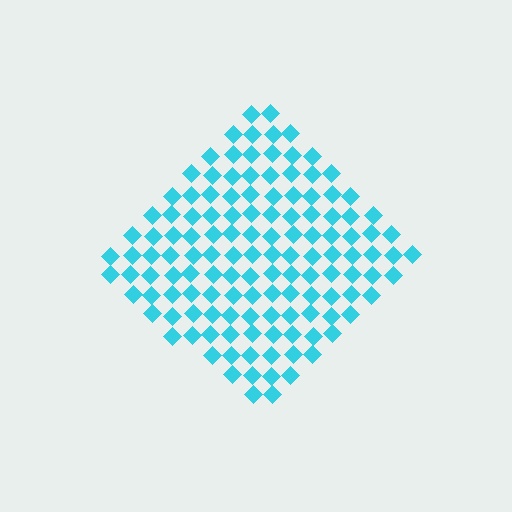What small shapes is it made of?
It is made of small diamonds.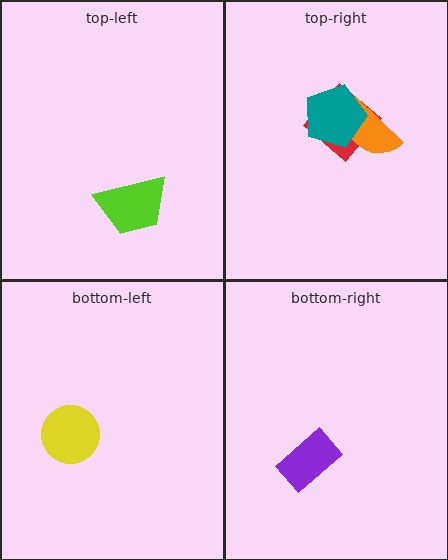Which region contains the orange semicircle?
The top-right region.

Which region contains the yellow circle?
The bottom-left region.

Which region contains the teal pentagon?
The top-right region.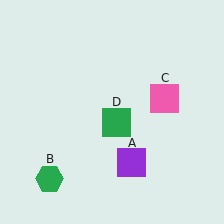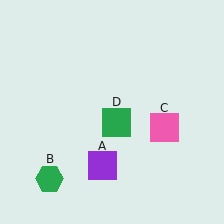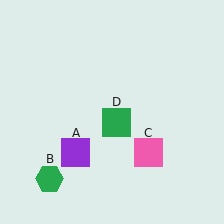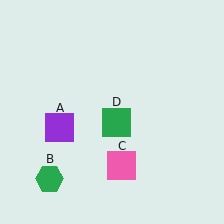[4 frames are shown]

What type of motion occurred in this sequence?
The purple square (object A), pink square (object C) rotated clockwise around the center of the scene.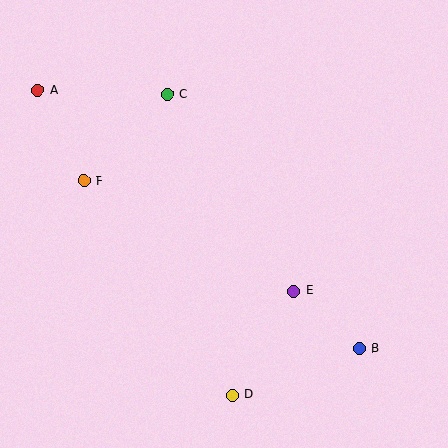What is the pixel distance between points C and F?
The distance between C and F is 120 pixels.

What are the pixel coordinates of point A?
Point A is at (38, 90).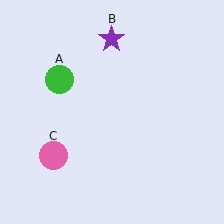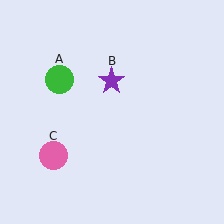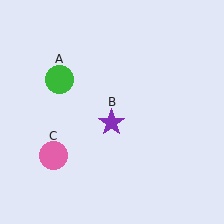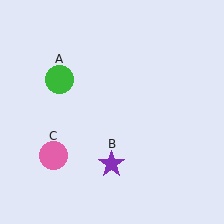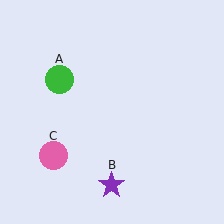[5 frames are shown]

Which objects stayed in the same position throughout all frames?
Green circle (object A) and pink circle (object C) remained stationary.